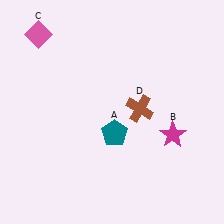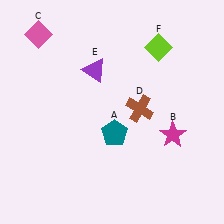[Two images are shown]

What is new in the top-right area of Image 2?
A lime diamond (F) was added in the top-right area of Image 2.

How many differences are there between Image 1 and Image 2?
There are 2 differences between the two images.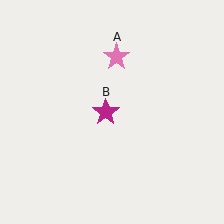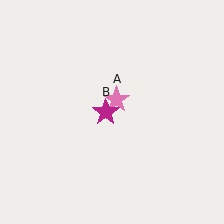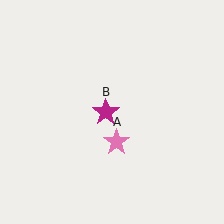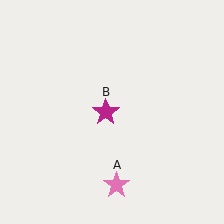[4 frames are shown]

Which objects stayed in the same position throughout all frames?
Magenta star (object B) remained stationary.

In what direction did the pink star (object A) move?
The pink star (object A) moved down.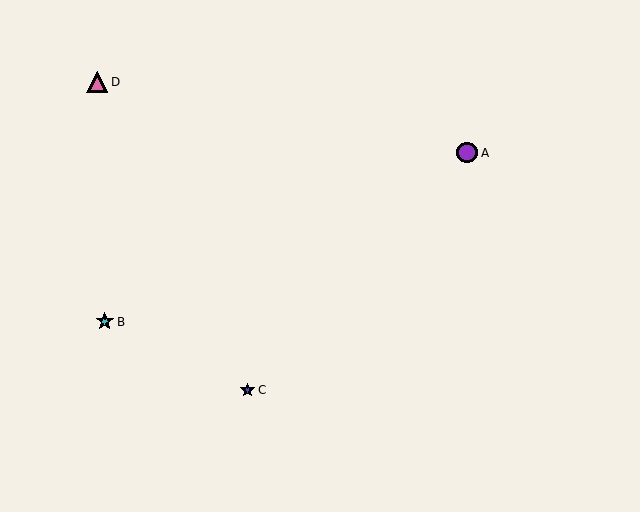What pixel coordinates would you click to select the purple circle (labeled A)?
Click at (467, 153) to select the purple circle A.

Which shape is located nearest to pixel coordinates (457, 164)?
The purple circle (labeled A) at (467, 153) is nearest to that location.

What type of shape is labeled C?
Shape C is a blue star.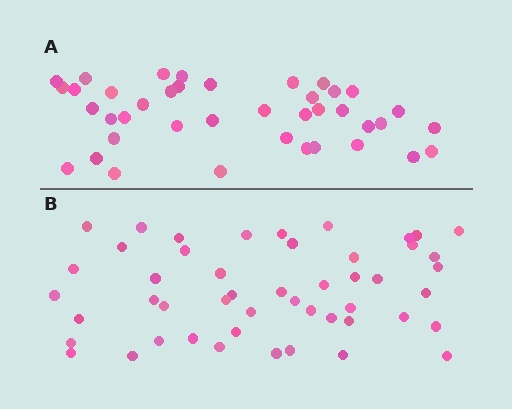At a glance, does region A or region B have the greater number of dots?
Region B (the bottom region) has more dots.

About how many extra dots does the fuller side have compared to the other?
Region B has roughly 8 or so more dots than region A.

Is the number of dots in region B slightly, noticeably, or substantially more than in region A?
Region B has only slightly more — the two regions are fairly close. The ratio is roughly 1.2 to 1.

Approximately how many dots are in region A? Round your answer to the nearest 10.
About 40 dots.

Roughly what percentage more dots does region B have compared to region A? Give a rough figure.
About 20% more.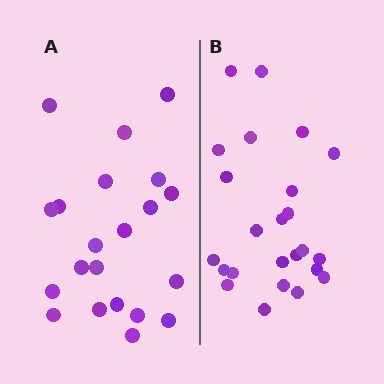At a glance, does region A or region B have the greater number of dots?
Region B (the right region) has more dots.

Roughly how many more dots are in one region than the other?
Region B has just a few more — roughly 2 or 3 more dots than region A.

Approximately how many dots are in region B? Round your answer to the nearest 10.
About 20 dots. (The exact count is 24, which rounds to 20.)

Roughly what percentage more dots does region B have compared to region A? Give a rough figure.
About 15% more.